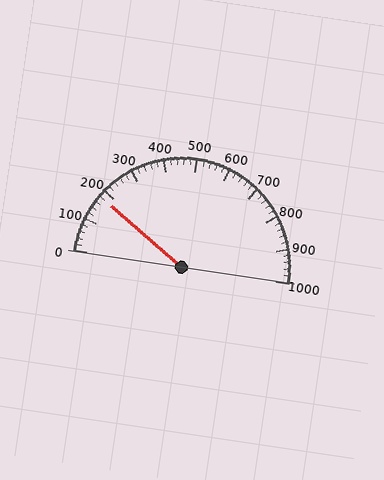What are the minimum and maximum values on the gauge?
The gauge ranges from 0 to 1000.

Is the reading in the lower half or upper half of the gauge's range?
The reading is in the lower half of the range (0 to 1000).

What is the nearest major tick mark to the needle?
The nearest major tick mark is 200.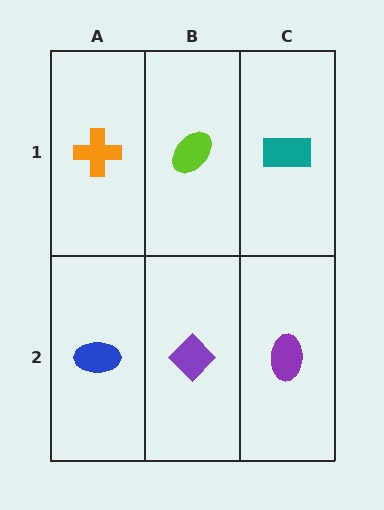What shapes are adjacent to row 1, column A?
A blue ellipse (row 2, column A), a lime ellipse (row 1, column B).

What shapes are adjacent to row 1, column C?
A purple ellipse (row 2, column C), a lime ellipse (row 1, column B).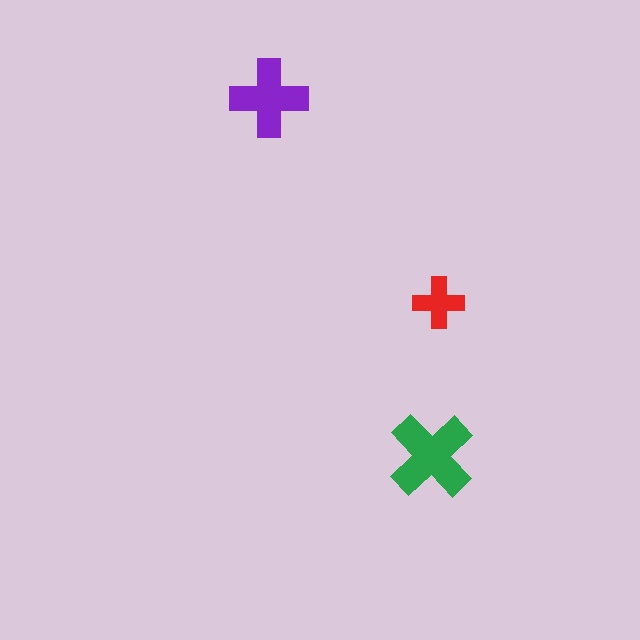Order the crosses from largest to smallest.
the green one, the purple one, the red one.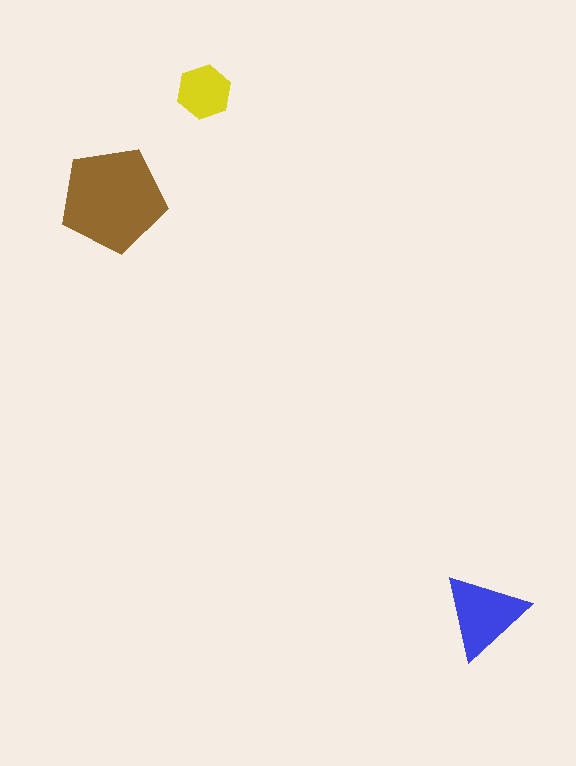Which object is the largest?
The brown pentagon.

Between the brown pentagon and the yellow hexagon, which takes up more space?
The brown pentagon.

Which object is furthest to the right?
The blue triangle is rightmost.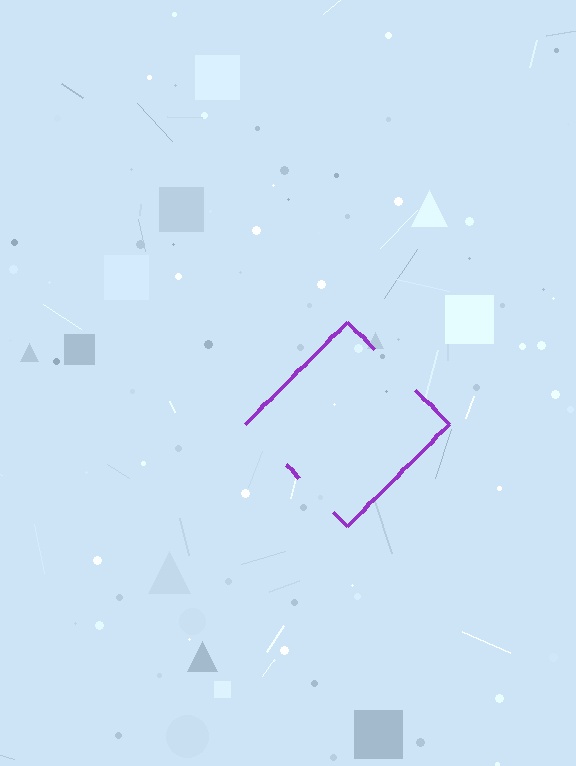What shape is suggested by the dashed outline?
The dashed outline suggests a diamond.